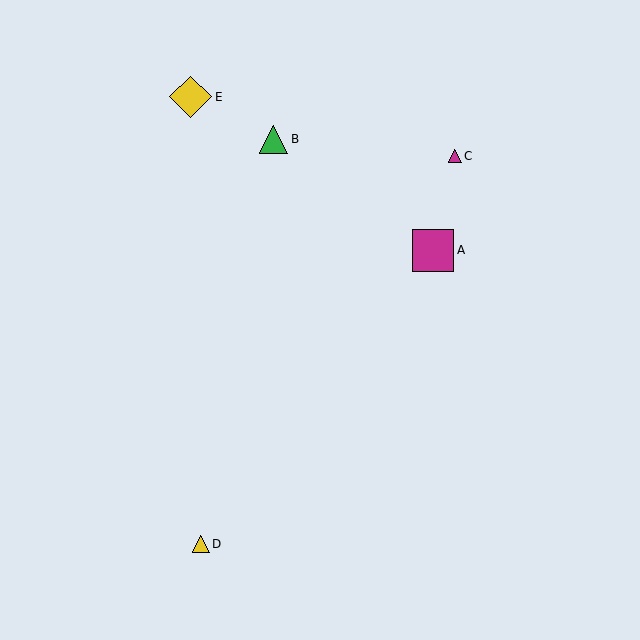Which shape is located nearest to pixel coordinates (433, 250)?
The magenta square (labeled A) at (433, 250) is nearest to that location.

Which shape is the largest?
The yellow diamond (labeled E) is the largest.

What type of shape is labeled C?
Shape C is a magenta triangle.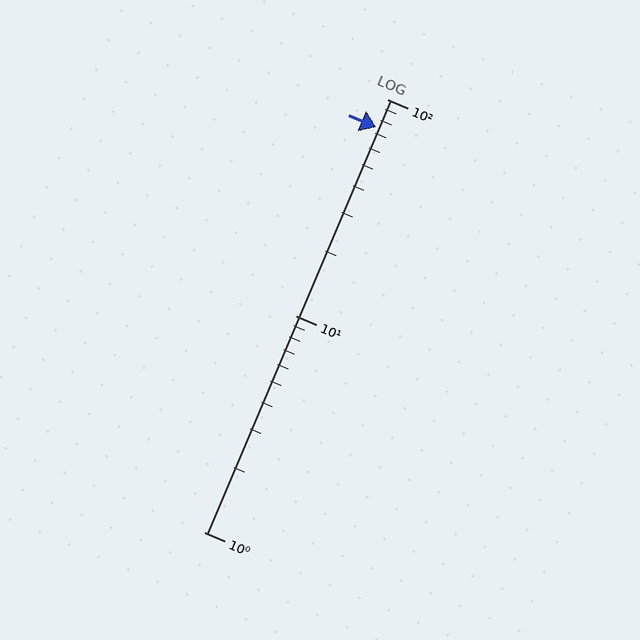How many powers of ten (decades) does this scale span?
The scale spans 2 decades, from 1 to 100.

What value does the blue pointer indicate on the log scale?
The pointer indicates approximately 74.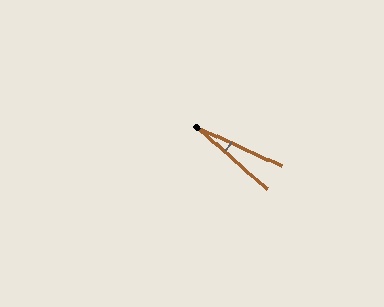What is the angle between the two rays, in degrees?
Approximately 17 degrees.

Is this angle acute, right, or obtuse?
It is acute.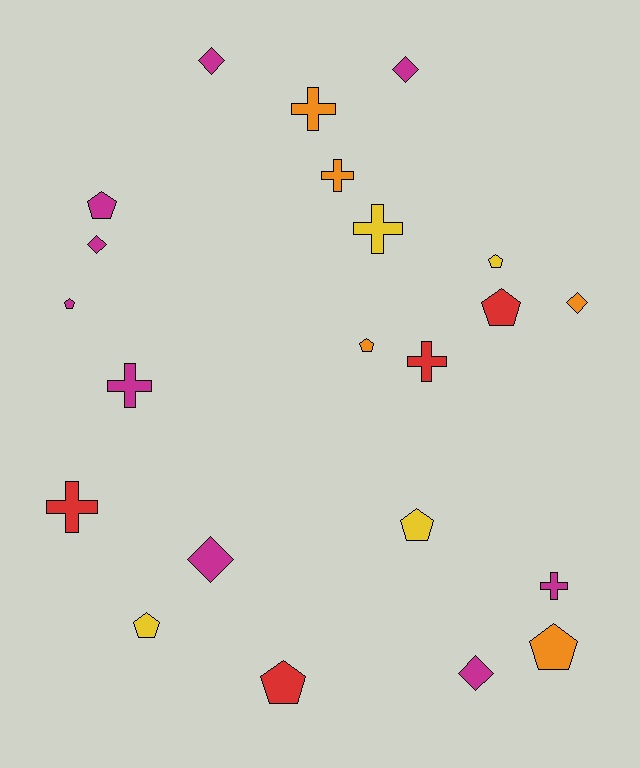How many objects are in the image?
There are 22 objects.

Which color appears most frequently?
Magenta, with 9 objects.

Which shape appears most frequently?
Pentagon, with 9 objects.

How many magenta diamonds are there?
There are 5 magenta diamonds.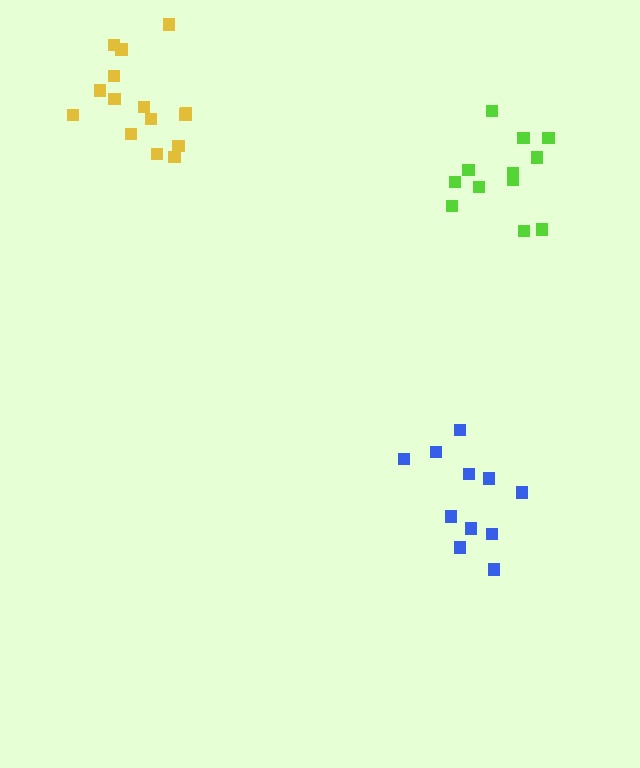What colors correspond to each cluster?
The clusters are colored: lime, blue, yellow.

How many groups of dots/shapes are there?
There are 3 groups.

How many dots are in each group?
Group 1: 12 dots, Group 2: 11 dots, Group 3: 15 dots (38 total).